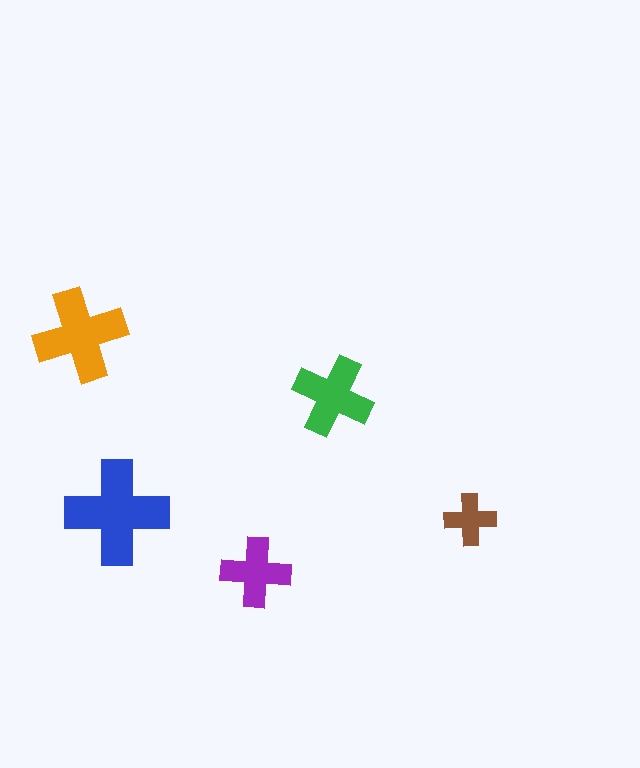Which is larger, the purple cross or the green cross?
The green one.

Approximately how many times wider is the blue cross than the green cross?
About 1.5 times wider.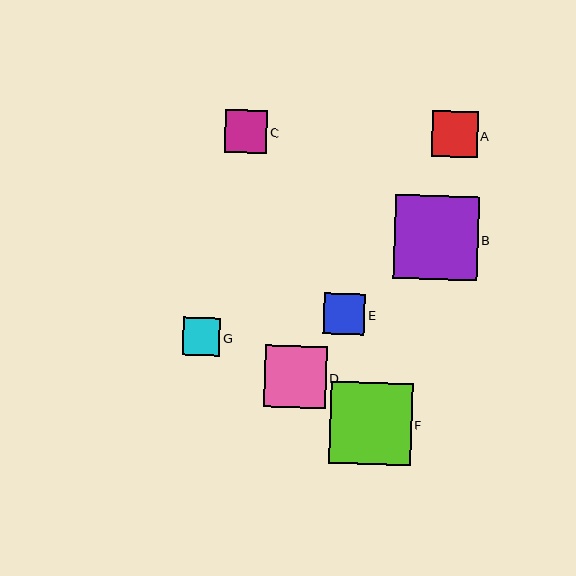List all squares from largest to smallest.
From largest to smallest: B, F, D, A, C, E, G.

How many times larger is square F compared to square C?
Square F is approximately 1.9 times the size of square C.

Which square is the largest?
Square B is the largest with a size of approximately 84 pixels.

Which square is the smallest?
Square G is the smallest with a size of approximately 38 pixels.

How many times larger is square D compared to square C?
Square D is approximately 1.4 times the size of square C.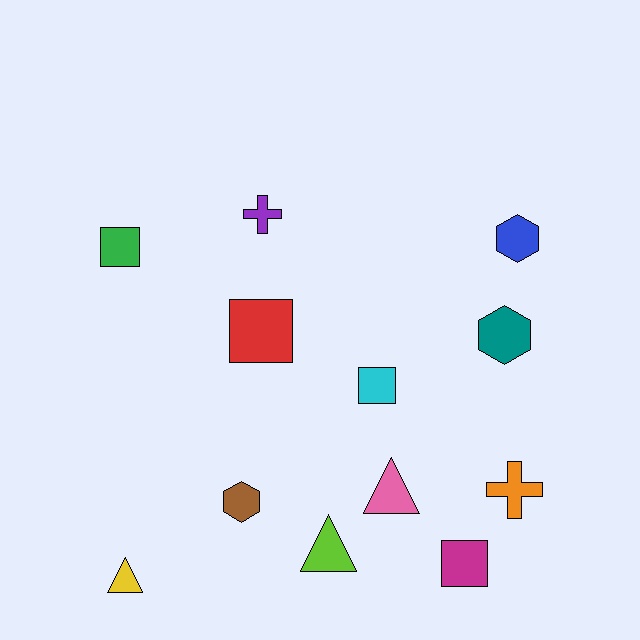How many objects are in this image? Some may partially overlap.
There are 12 objects.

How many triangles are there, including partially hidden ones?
There are 3 triangles.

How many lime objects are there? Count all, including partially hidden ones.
There is 1 lime object.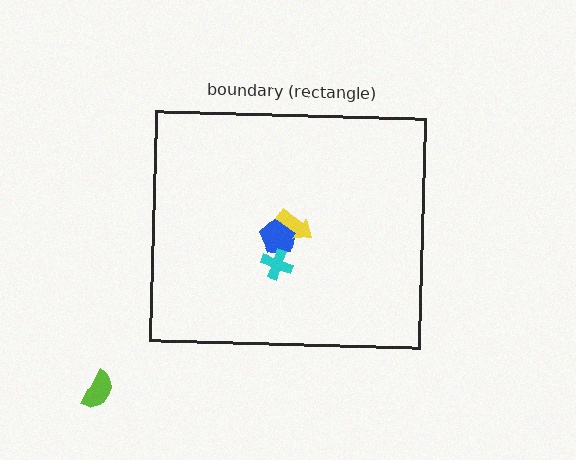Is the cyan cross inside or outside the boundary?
Inside.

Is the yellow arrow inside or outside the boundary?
Inside.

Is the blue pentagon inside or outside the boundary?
Inside.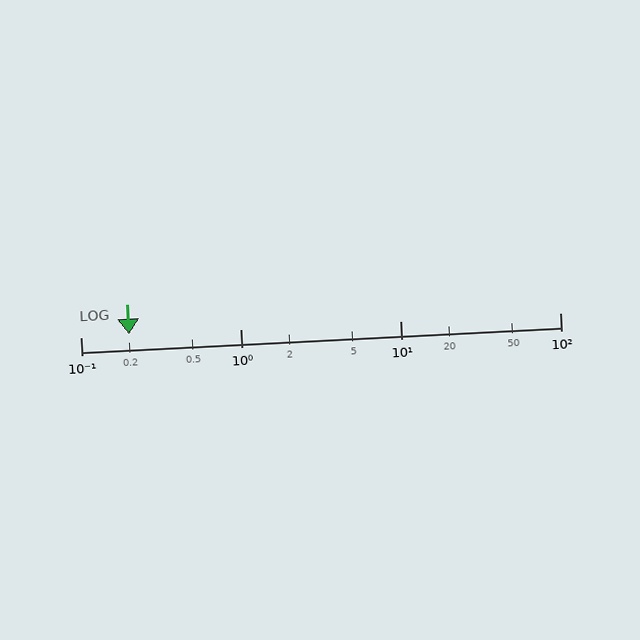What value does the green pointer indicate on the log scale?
The pointer indicates approximately 0.2.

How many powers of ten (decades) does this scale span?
The scale spans 3 decades, from 0.1 to 100.